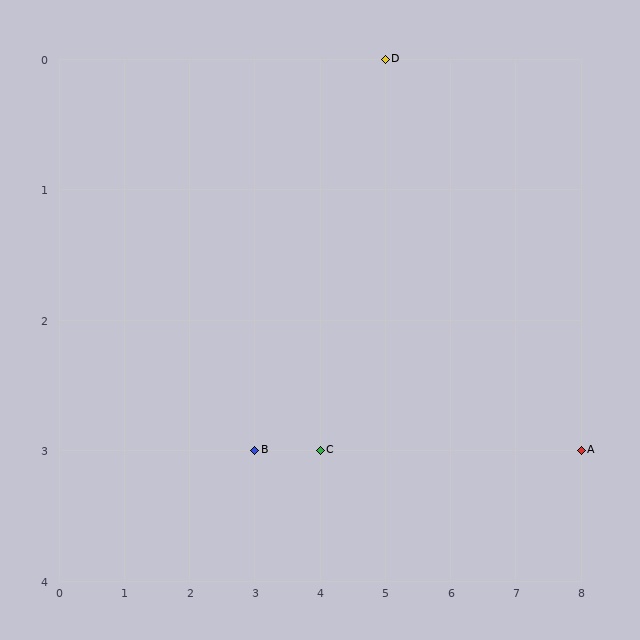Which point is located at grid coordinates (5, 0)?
Point D is at (5, 0).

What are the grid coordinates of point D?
Point D is at grid coordinates (5, 0).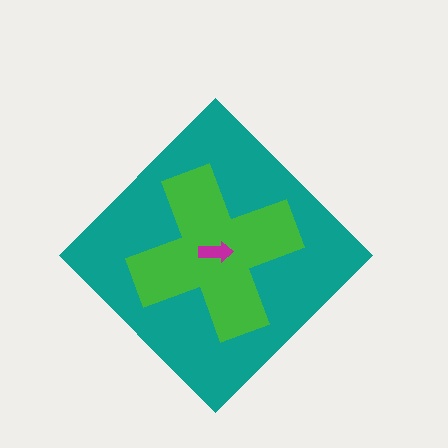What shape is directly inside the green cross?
The magenta arrow.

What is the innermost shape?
The magenta arrow.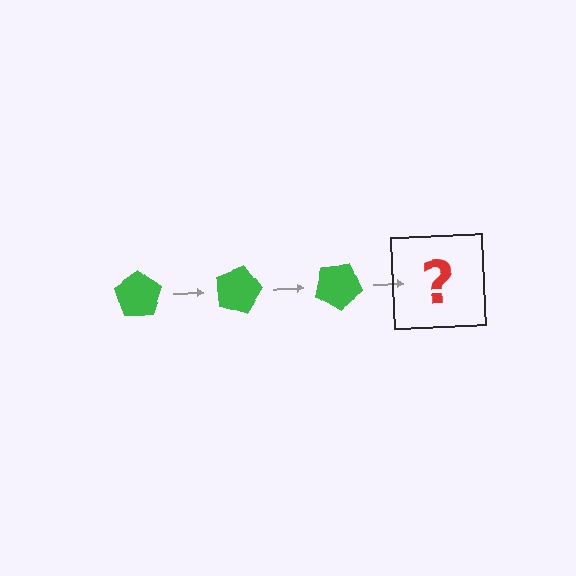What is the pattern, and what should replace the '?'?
The pattern is that the pentagon rotates 15 degrees each step. The '?' should be a green pentagon rotated 45 degrees.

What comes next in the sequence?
The next element should be a green pentagon rotated 45 degrees.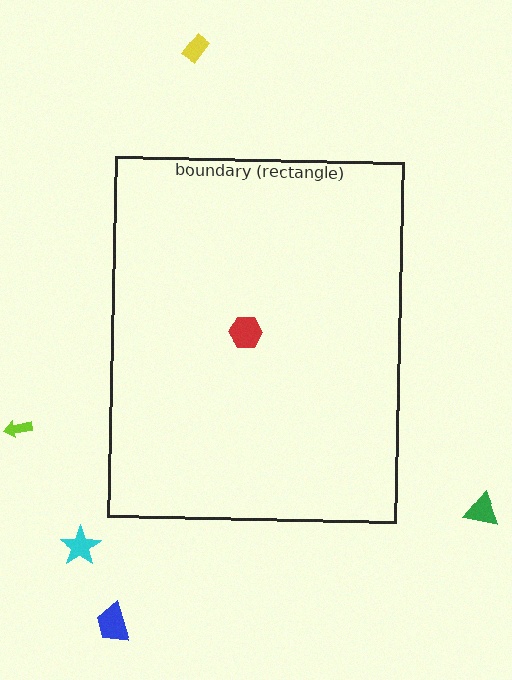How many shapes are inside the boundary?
1 inside, 5 outside.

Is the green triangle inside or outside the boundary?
Outside.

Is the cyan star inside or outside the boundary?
Outside.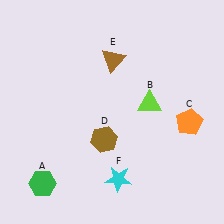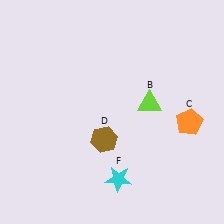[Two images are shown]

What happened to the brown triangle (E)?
The brown triangle (E) was removed in Image 2. It was in the top-right area of Image 1.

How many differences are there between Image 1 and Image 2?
There are 2 differences between the two images.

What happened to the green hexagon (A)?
The green hexagon (A) was removed in Image 2. It was in the bottom-left area of Image 1.